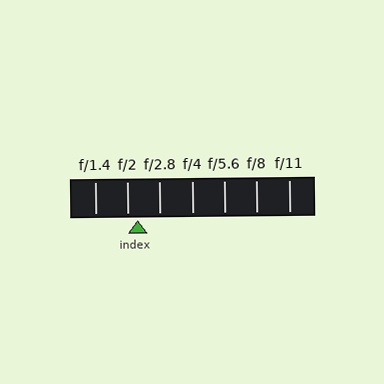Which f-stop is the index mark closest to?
The index mark is closest to f/2.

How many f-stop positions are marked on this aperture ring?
There are 7 f-stop positions marked.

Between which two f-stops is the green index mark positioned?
The index mark is between f/2 and f/2.8.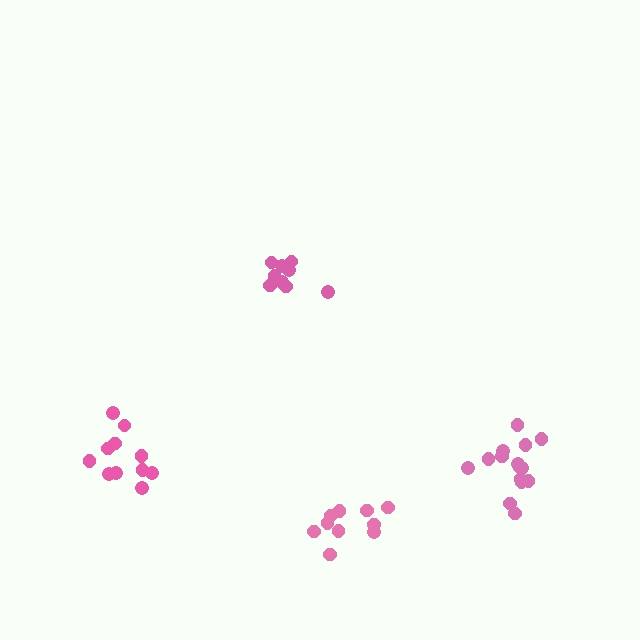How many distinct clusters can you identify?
There are 4 distinct clusters.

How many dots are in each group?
Group 1: 11 dots, Group 2: 15 dots, Group 3: 10 dots, Group 4: 9 dots (45 total).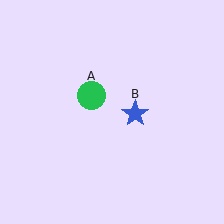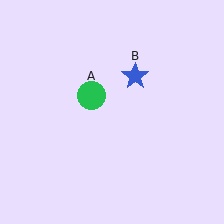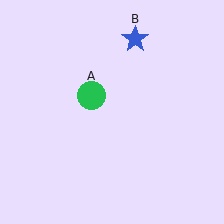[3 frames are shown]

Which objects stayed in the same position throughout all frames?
Green circle (object A) remained stationary.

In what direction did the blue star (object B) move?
The blue star (object B) moved up.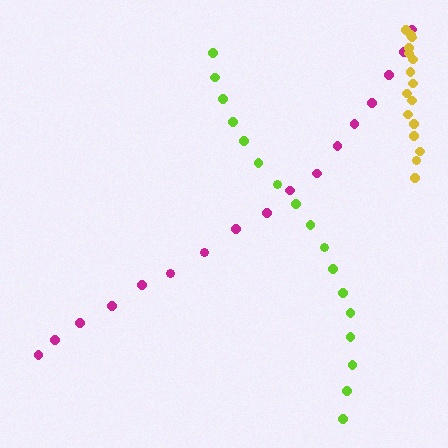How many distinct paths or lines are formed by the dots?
There are 3 distinct paths.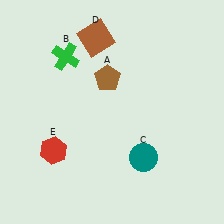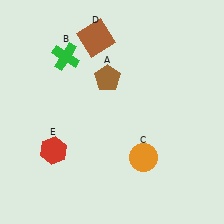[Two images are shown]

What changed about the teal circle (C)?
In Image 1, C is teal. In Image 2, it changed to orange.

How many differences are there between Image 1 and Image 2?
There is 1 difference between the two images.